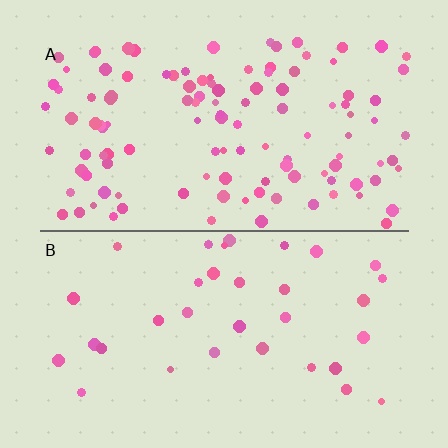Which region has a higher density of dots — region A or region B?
A (the top).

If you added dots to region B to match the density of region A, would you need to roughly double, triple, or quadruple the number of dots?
Approximately triple.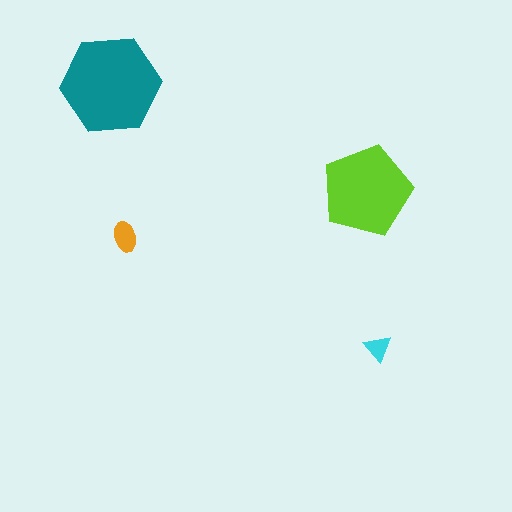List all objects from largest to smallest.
The teal hexagon, the lime pentagon, the orange ellipse, the cyan triangle.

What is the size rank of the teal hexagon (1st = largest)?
1st.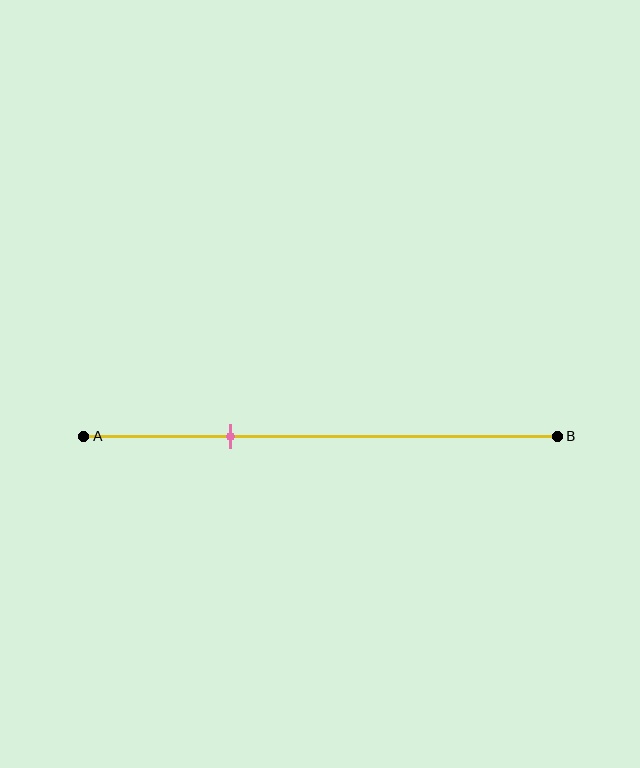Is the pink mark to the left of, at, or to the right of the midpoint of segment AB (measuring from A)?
The pink mark is to the left of the midpoint of segment AB.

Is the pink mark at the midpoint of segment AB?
No, the mark is at about 30% from A, not at the 50% midpoint.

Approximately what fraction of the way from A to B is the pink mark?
The pink mark is approximately 30% of the way from A to B.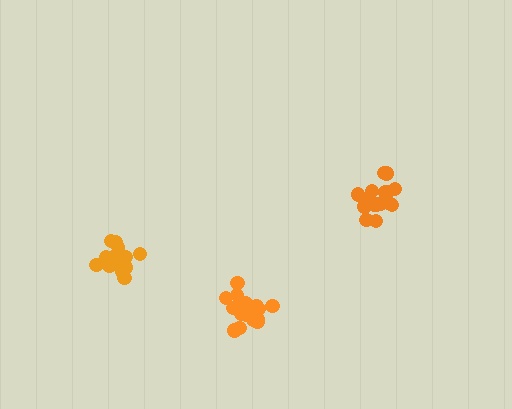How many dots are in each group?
Group 1: 16 dots, Group 2: 18 dots, Group 3: 15 dots (49 total).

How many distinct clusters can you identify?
There are 3 distinct clusters.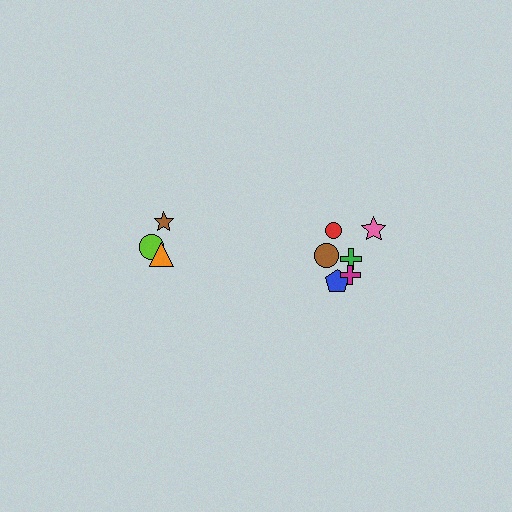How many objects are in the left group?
There are 3 objects.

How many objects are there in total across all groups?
There are 9 objects.